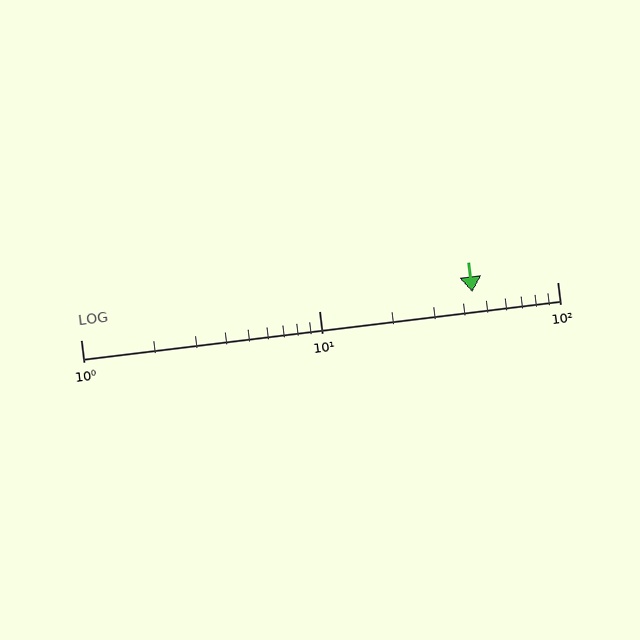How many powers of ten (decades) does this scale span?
The scale spans 2 decades, from 1 to 100.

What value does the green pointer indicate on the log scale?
The pointer indicates approximately 44.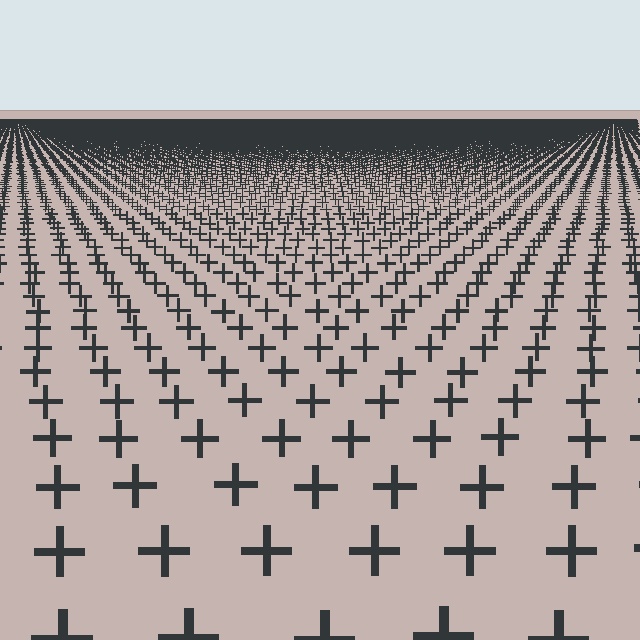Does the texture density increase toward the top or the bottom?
Density increases toward the top.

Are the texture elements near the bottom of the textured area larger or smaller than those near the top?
Larger. Near the bottom, elements are closer to the viewer and appear at a bigger on-screen size.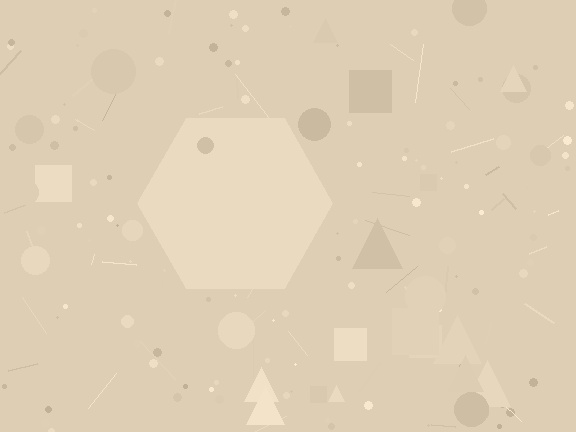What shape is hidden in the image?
A hexagon is hidden in the image.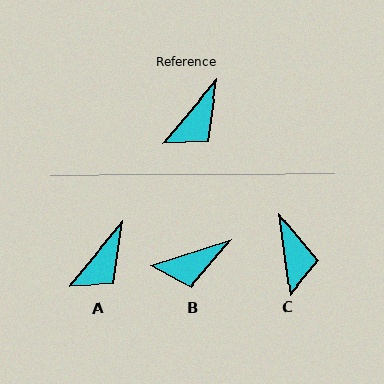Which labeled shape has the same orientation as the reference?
A.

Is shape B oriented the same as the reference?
No, it is off by about 32 degrees.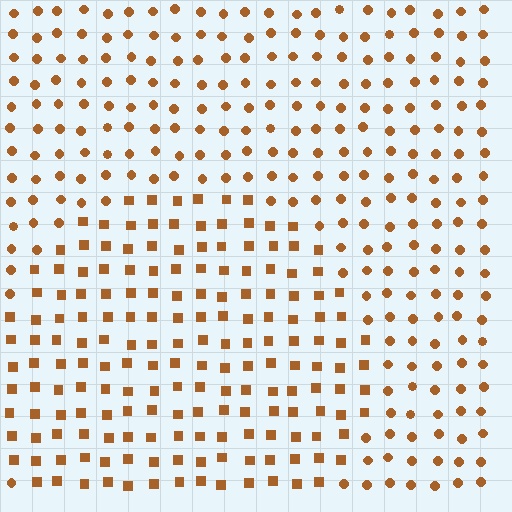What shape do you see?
I see a circle.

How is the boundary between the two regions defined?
The boundary is defined by a change in element shape: squares inside vs. circles outside. All elements share the same color and spacing.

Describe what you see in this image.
The image is filled with small brown elements arranged in a uniform grid. A circle-shaped region contains squares, while the surrounding area contains circles. The boundary is defined purely by the change in element shape.